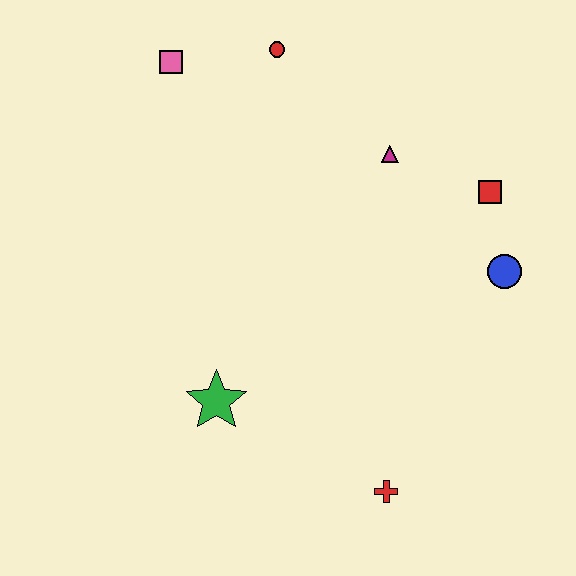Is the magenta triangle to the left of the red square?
Yes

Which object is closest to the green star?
The red cross is closest to the green star.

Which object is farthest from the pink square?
The red cross is farthest from the pink square.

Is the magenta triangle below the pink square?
Yes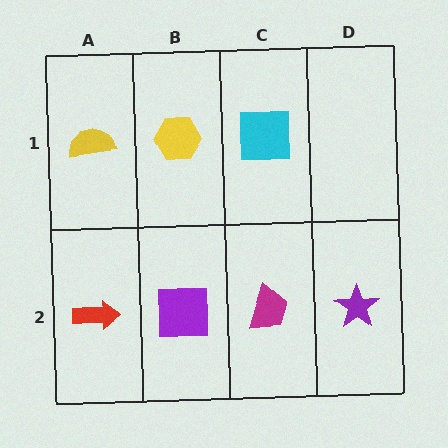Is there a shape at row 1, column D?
No, that cell is empty.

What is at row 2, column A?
A red arrow.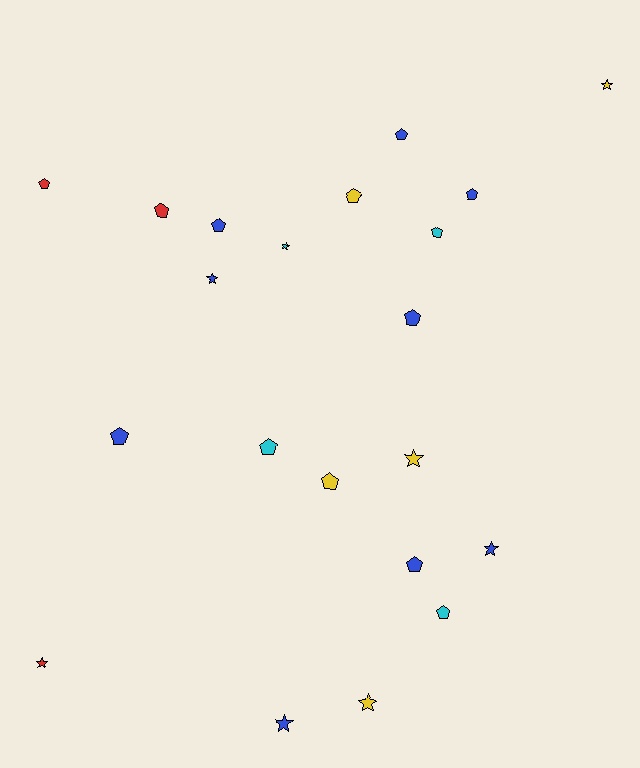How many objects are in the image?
There are 21 objects.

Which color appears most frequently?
Blue, with 9 objects.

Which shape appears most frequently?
Pentagon, with 13 objects.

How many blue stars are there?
There are 3 blue stars.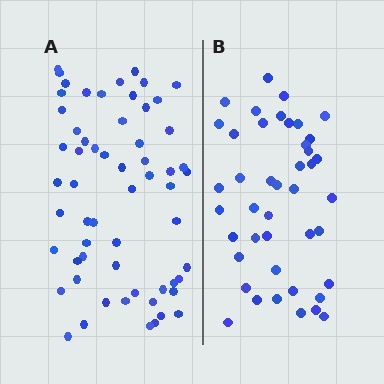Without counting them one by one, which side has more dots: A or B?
Region A (the left region) has more dots.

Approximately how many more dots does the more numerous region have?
Region A has approximately 15 more dots than region B.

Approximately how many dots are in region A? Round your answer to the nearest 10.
About 60 dots.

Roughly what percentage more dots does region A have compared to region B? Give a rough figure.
About 40% more.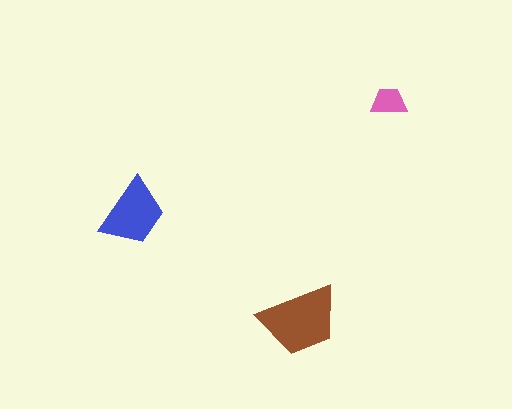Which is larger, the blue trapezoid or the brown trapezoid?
The brown one.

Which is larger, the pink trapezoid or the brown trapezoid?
The brown one.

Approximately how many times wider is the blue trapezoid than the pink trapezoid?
About 2 times wider.